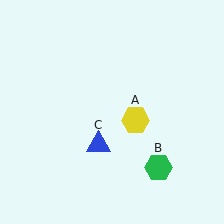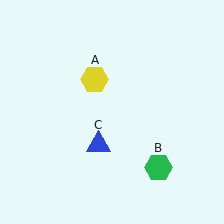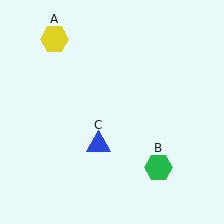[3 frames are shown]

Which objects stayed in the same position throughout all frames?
Green hexagon (object B) and blue triangle (object C) remained stationary.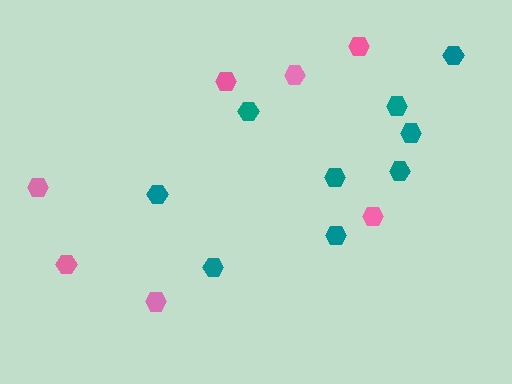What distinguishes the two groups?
There are 2 groups: one group of teal hexagons (9) and one group of pink hexagons (7).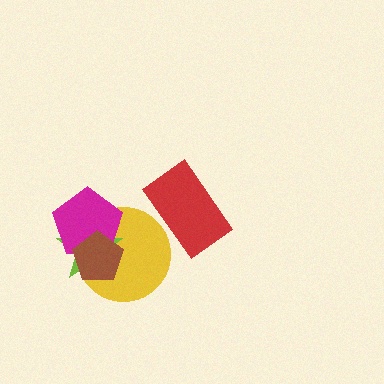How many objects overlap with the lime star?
3 objects overlap with the lime star.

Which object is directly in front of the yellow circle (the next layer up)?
The lime star is directly in front of the yellow circle.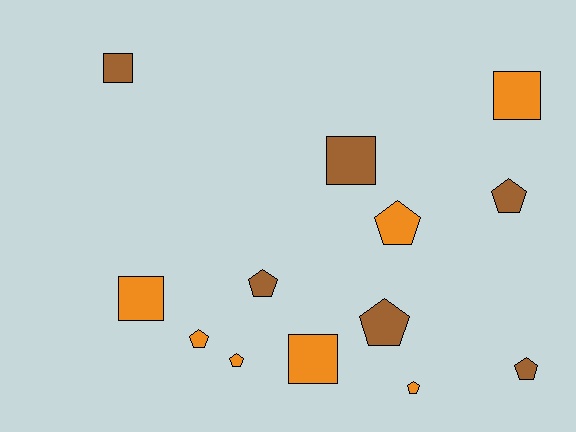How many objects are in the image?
There are 13 objects.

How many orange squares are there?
There are 3 orange squares.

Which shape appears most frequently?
Pentagon, with 8 objects.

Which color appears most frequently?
Orange, with 7 objects.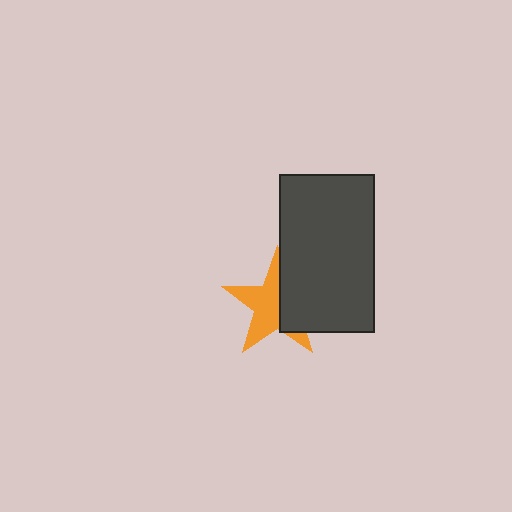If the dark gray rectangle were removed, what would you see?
You would see the complete orange star.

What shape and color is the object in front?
The object in front is a dark gray rectangle.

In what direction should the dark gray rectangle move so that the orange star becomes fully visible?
The dark gray rectangle should move right. That is the shortest direction to clear the overlap and leave the orange star fully visible.